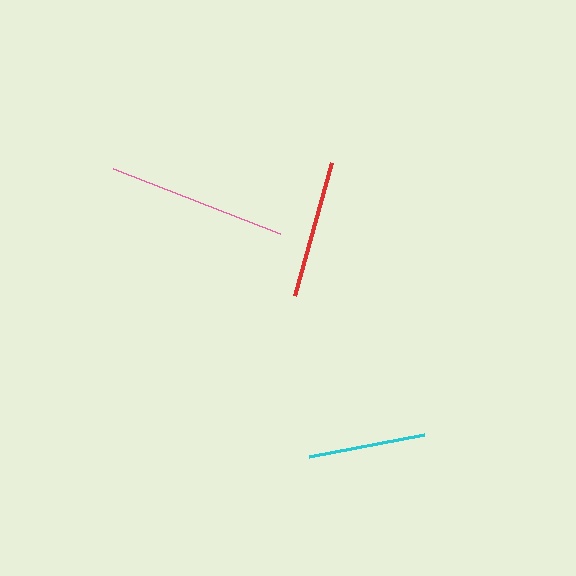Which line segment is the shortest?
The cyan line is the shortest at approximately 117 pixels.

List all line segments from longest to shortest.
From longest to shortest: pink, red, cyan.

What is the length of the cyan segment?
The cyan segment is approximately 117 pixels long.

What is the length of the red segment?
The red segment is approximately 138 pixels long.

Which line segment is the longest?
The pink line is the longest at approximately 180 pixels.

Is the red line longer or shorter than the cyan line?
The red line is longer than the cyan line.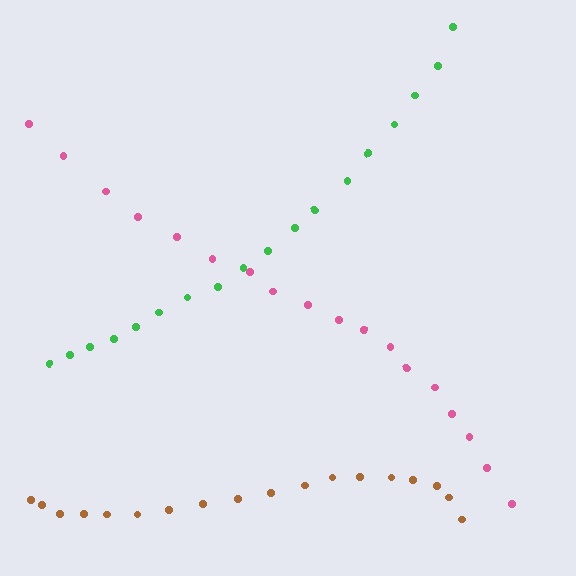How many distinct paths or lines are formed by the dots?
There are 3 distinct paths.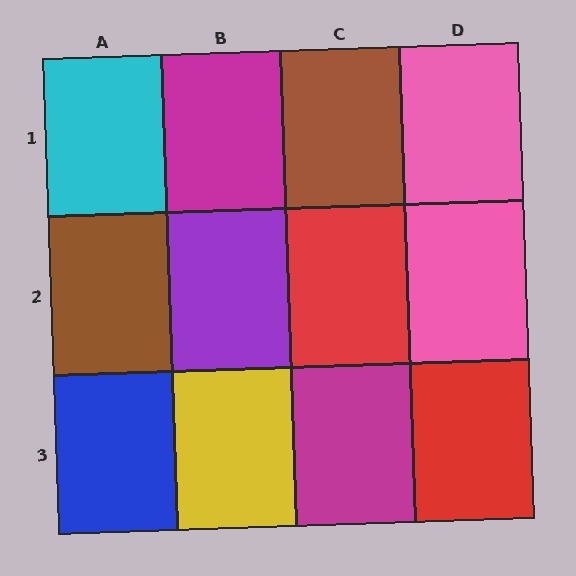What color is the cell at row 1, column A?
Cyan.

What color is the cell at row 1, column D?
Pink.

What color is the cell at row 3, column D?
Red.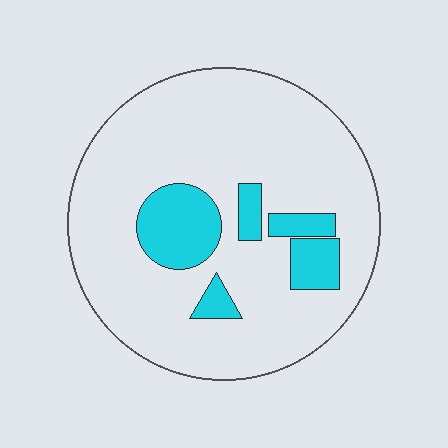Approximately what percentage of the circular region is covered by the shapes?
Approximately 15%.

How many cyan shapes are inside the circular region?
5.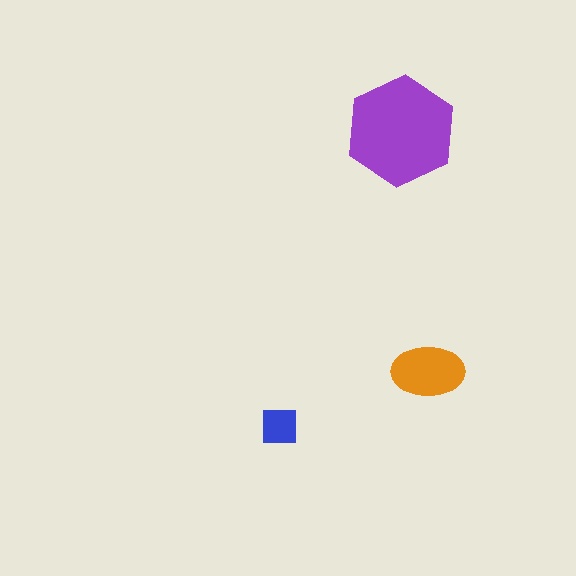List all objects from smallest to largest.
The blue square, the orange ellipse, the purple hexagon.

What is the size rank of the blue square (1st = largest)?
3rd.